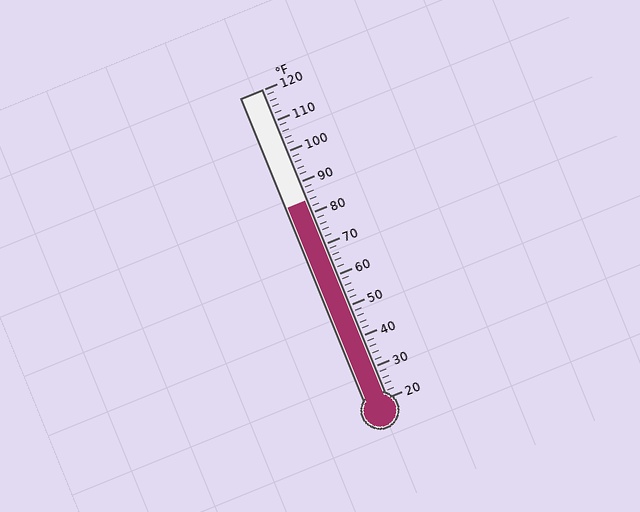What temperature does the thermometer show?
The thermometer shows approximately 84°F.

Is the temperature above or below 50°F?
The temperature is above 50°F.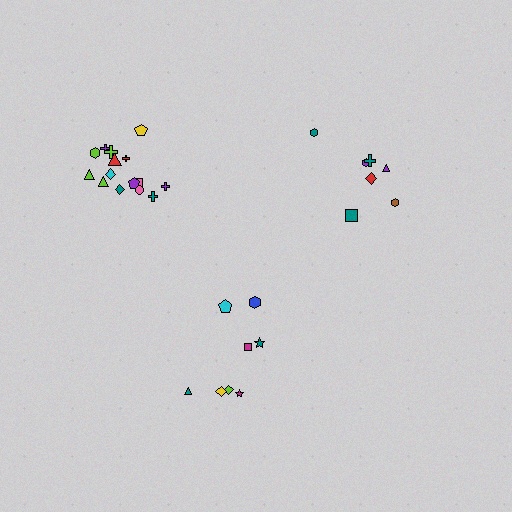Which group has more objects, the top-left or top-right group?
The top-left group.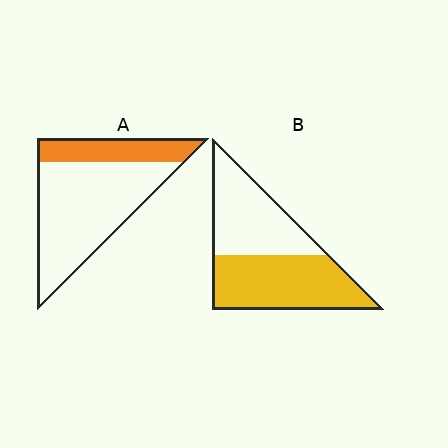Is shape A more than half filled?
No.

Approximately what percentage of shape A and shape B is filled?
A is approximately 25% and B is approximately 55%.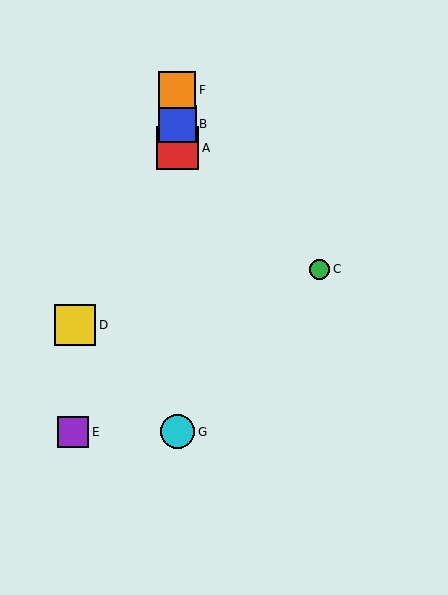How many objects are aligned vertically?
4 objects (A, B, F, G) are aligned vertically.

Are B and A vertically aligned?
Yes, both are at x≈177.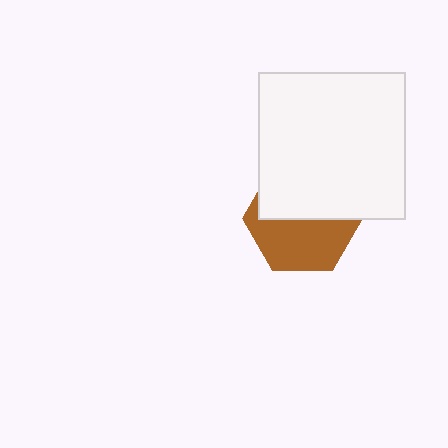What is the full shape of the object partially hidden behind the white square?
The partially hidden object is a brown hexagon.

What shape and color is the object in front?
The object in front is a white square.